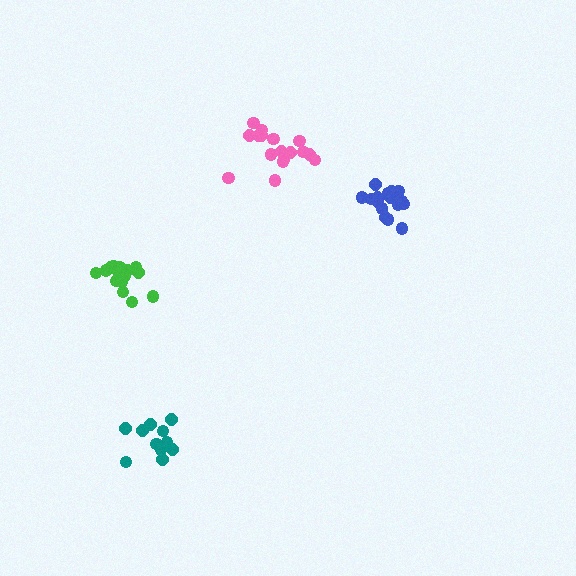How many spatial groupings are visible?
There are 4 spatial groupings.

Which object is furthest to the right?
The blue cluster is rightmost.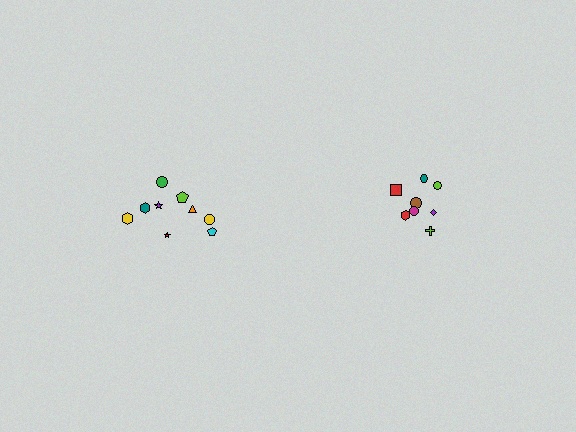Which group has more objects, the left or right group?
The left group.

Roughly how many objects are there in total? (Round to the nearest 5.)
Roughly 20 objects in total.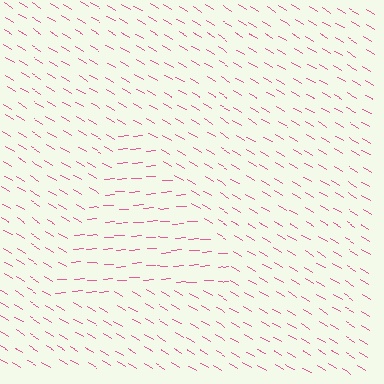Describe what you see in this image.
The image is filled with small pink line segments. A triangle region in the image has lines oriented differently from the surrounding lines, creating a visible texture boundary.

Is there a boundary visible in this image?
Yes, there is a texture boundary formed by a change in line orientation.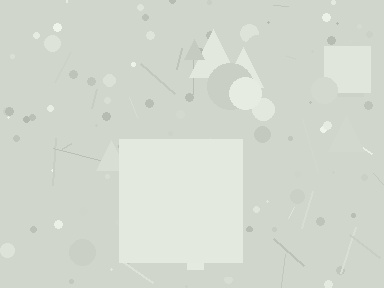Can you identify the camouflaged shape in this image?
The camouflaged shape is a square.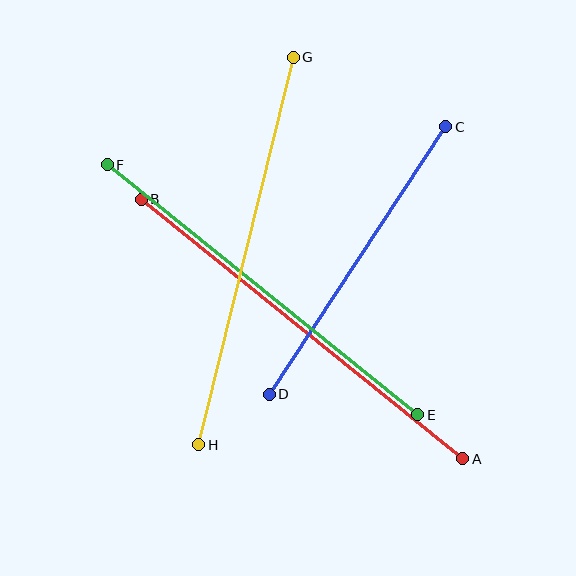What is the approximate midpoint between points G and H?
The midpoint is at approximately (246, 251) pixels.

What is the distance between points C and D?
The distance is approximately 321 pixels.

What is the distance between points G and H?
The distance is approximately 399 pixels.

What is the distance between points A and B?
The distance is approximately 413 pixels.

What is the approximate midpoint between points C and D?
The midpoint is at approximately (358, 261) pixels.